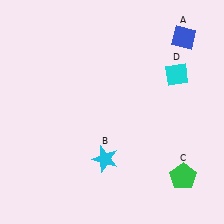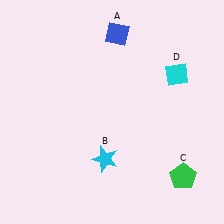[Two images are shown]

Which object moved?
The blue diamond (A) moved left.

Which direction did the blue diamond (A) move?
The blue diamond (A) moved left.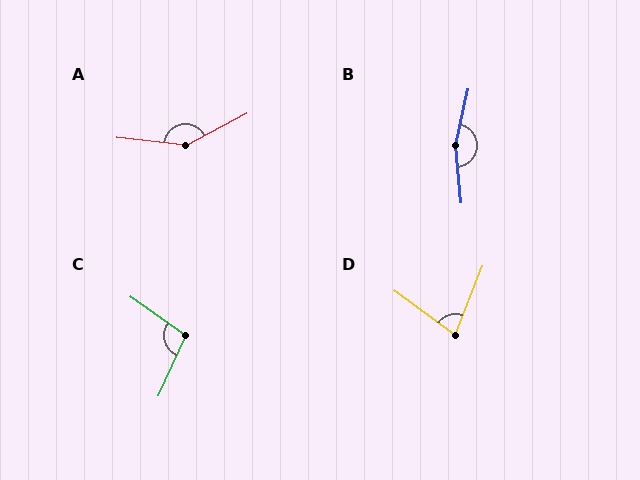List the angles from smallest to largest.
D (74°), C (101°), A (146°), B (162°).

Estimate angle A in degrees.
Approximately 146 degrees.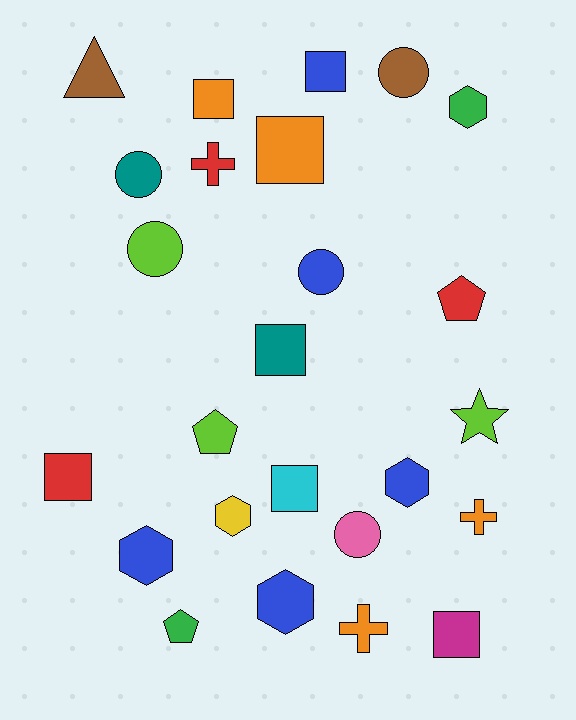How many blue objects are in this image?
There are 5 blue objects.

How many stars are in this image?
There is 1 star.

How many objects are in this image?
There are 25 objects.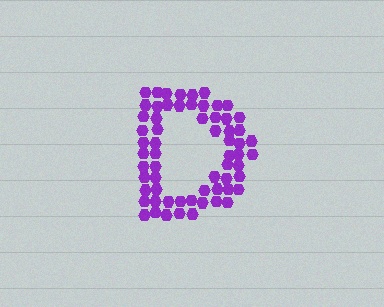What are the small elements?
The small elements are hexagons.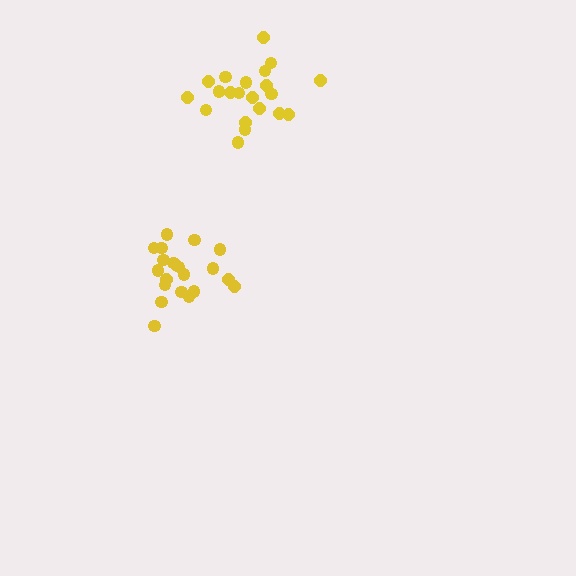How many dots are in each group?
Group 1: 21 dots, Group 2: 21 dots (42 total).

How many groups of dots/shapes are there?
There are 2 groups.